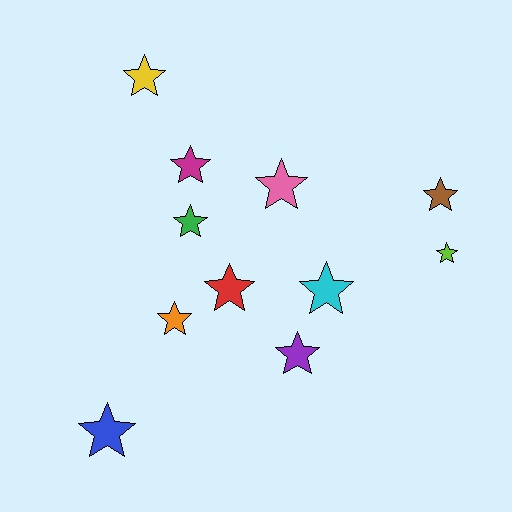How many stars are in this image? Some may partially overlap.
There are 11 stars.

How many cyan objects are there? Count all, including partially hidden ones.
There is 1 cyan object.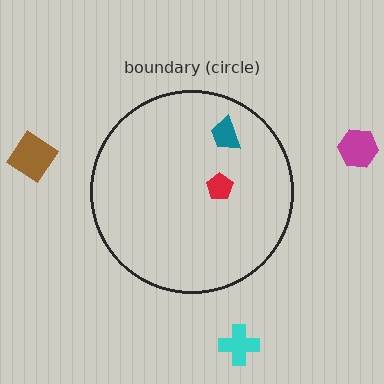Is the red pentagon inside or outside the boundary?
Inside.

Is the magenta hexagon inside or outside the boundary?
Outside.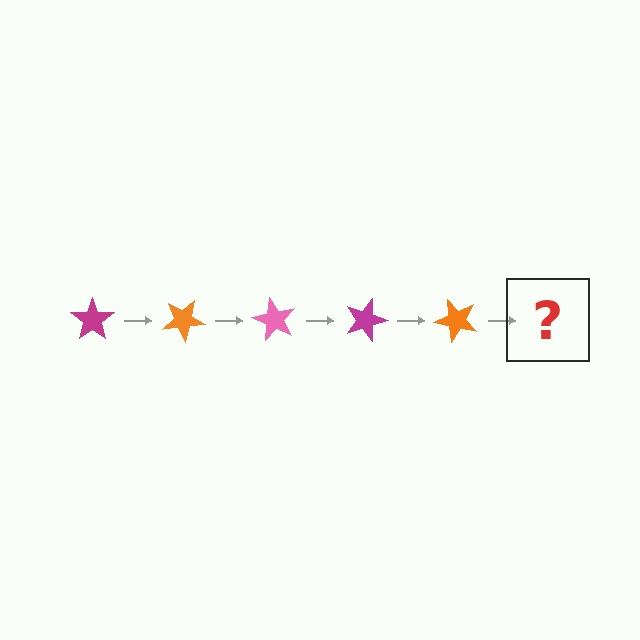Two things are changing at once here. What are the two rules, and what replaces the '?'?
The two rules are that it rotates 30 degrees each step and the color cycles through magenta, orange, and pink. The '?' should be a pink star, rotated 150 degrees from the start.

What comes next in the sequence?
The next element should be a pink star, rotated 150 degrees from the start.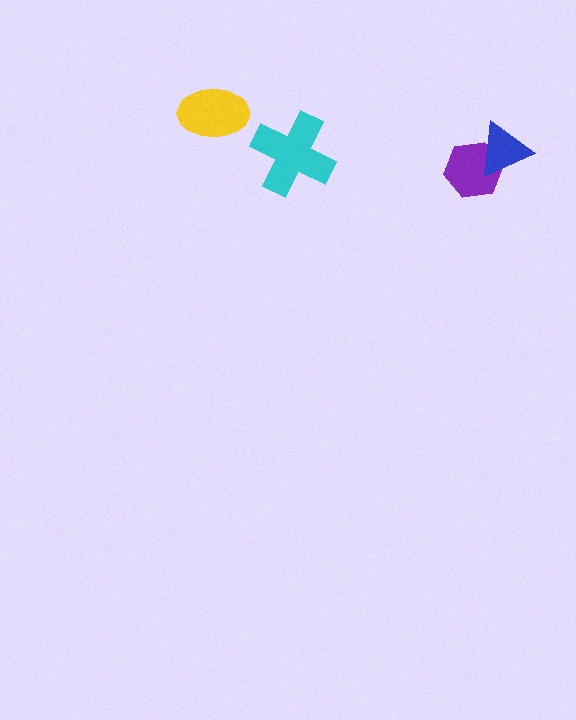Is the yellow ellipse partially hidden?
No, no other shape covers it.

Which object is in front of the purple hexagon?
The blue triangle is in front of the purple hexagon.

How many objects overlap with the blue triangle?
1 object overlaps with the blue triangle.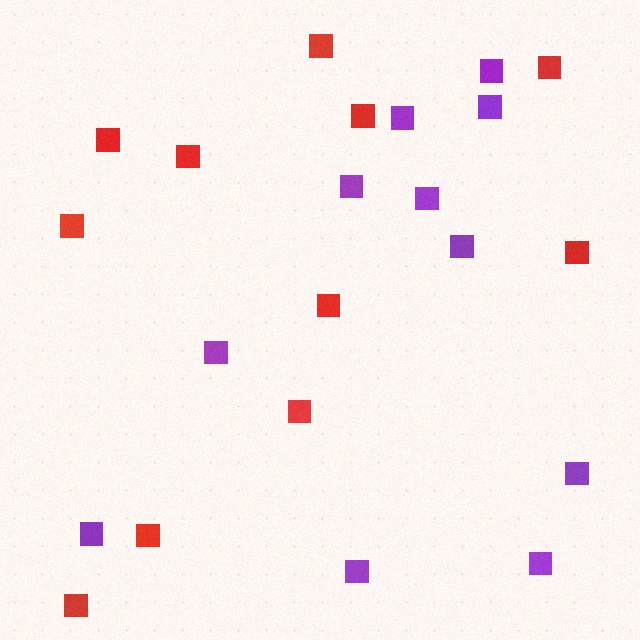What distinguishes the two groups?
There are 2 groups: one group of red squares (11) and one group of purple squares (11).